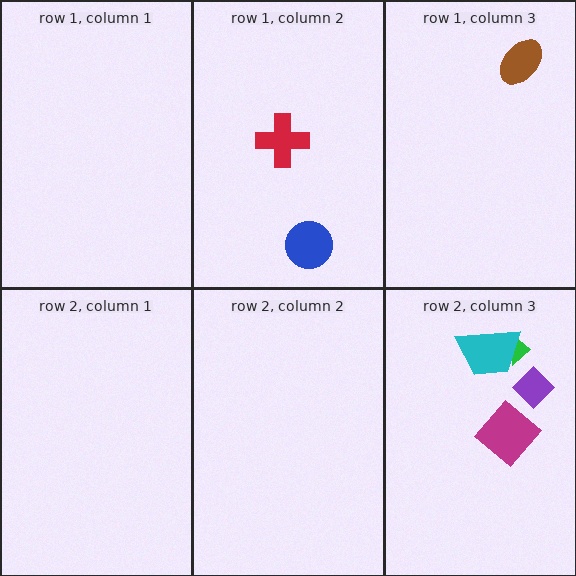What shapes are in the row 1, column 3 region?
The brown ellipse.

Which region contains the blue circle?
The row 1, column 2 region.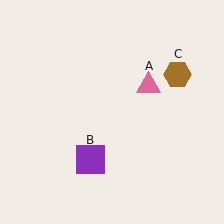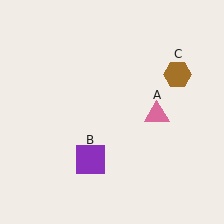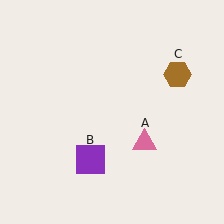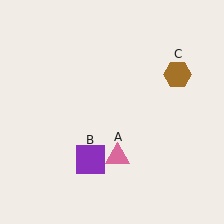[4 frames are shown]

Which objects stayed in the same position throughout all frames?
Purple square (object B) and brown hexagon (object C) remained stationary.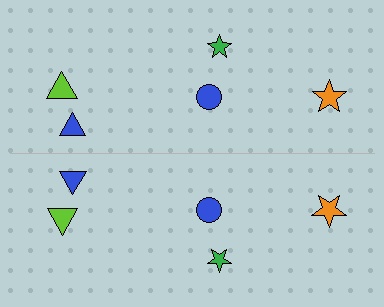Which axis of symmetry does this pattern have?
The pattern has a horizontal axis of symmetry running through the center of the image.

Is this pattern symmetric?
Yes, this pattern has bilateral (reflection) symmetry.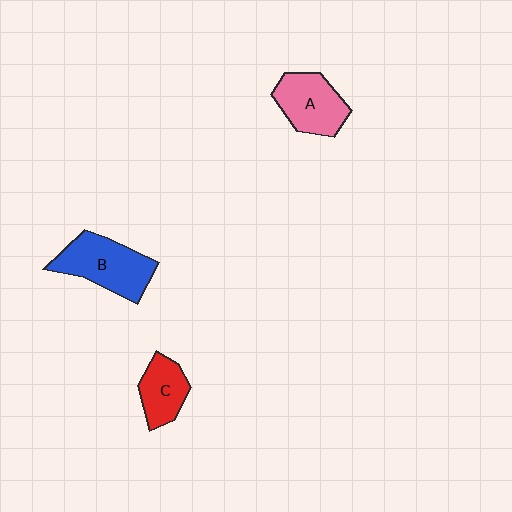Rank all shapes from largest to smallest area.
From largest to smallest: B (blue), A (pink), C (red).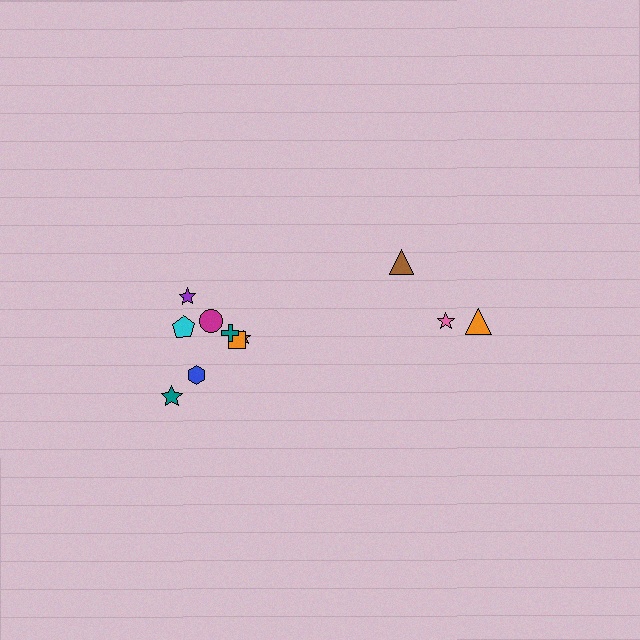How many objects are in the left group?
There are 8 objects.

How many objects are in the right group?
There are 3 objects.